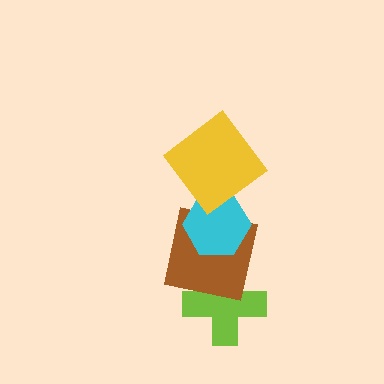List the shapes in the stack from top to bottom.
From top to bottom: the yellow diamond, the cyan hexagon, the brown square, the lime cross.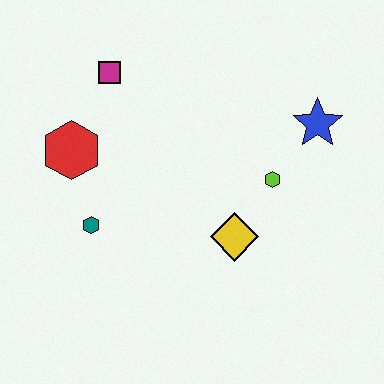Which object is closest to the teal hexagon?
The red hexagon is closest to the teal hexagon.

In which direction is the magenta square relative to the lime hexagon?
The magenta square is to the left of the lime hexagon.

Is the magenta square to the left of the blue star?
Yes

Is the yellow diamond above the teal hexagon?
No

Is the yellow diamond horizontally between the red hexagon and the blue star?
Yes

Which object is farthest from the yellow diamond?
The magenta square is farthest from the yellow diamond.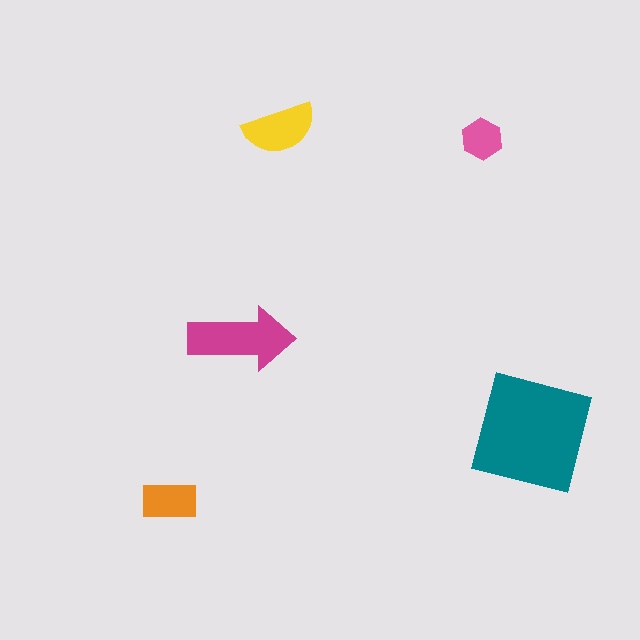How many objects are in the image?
There are 5 objects in the image.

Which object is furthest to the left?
The orange rectangle is leftmost.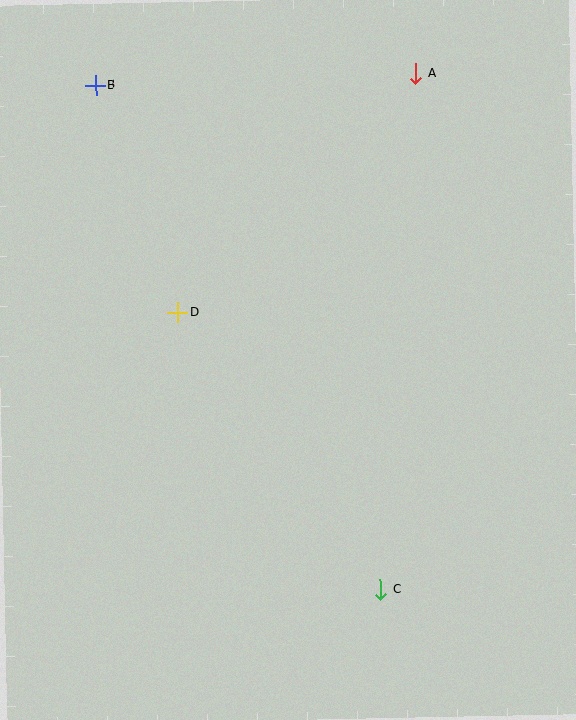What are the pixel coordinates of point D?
Point D is at (178, 312).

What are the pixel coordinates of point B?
Point B is at (96, 85).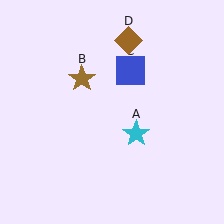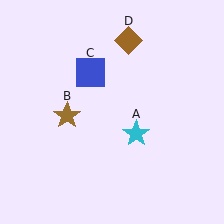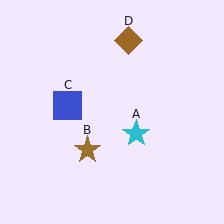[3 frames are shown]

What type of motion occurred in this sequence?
The brown star (object B), blue square (object C) rotated counterclockwise around the center of the scene.